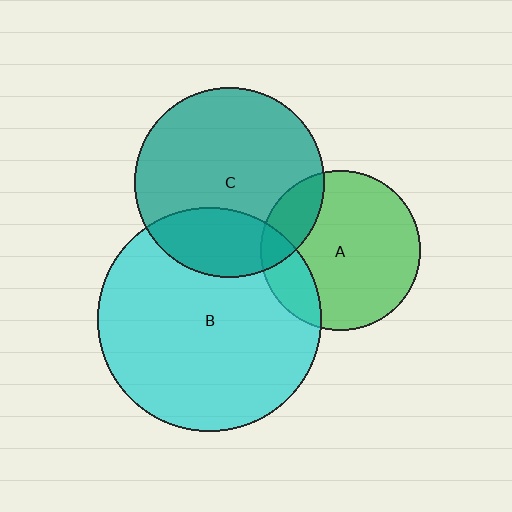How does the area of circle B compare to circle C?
Approximately 1.4 times.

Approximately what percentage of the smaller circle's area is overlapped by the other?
Approximately 20%.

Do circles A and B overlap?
Yes.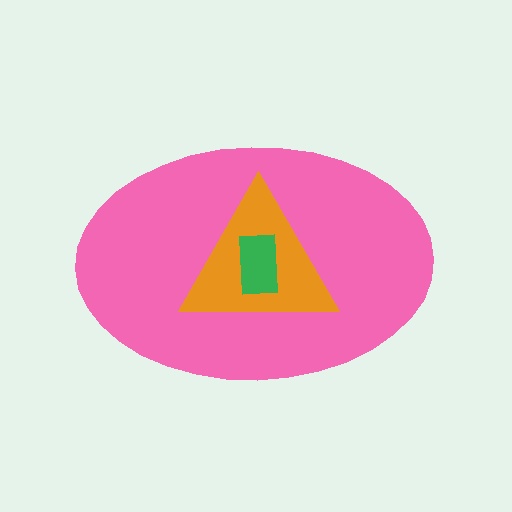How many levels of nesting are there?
3.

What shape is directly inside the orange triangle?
The green rectangle.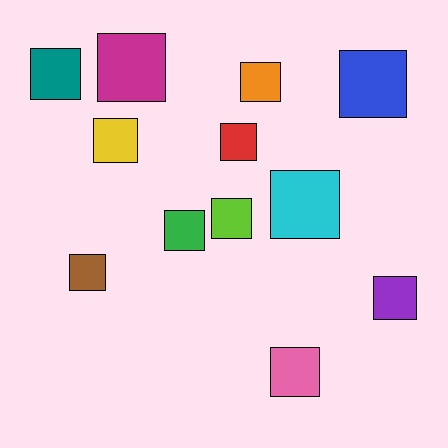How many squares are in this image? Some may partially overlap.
There are 12 squares.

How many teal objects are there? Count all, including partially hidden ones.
There is 1 teal object.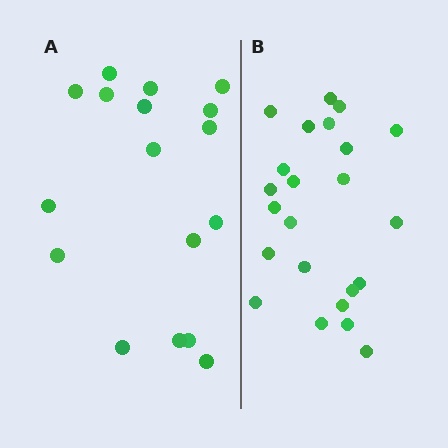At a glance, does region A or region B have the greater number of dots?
Region B (the right region) has more dots.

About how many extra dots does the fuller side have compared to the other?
Region B has about 6 more dots than region A.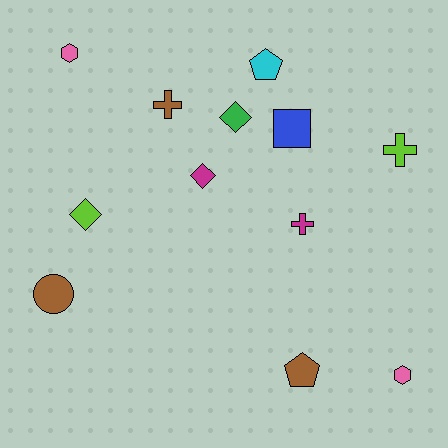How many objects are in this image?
There are 12 objects.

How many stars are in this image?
There are no stars.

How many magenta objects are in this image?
There are 2 magenta objects.